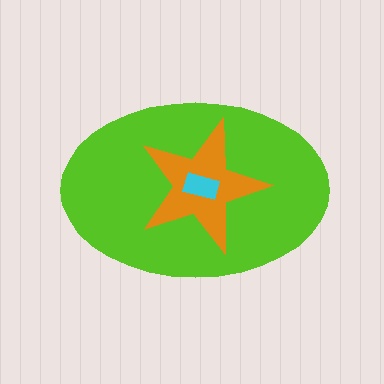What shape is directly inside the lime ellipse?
The orange star.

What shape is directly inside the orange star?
The cyan rectangle.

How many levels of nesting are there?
3.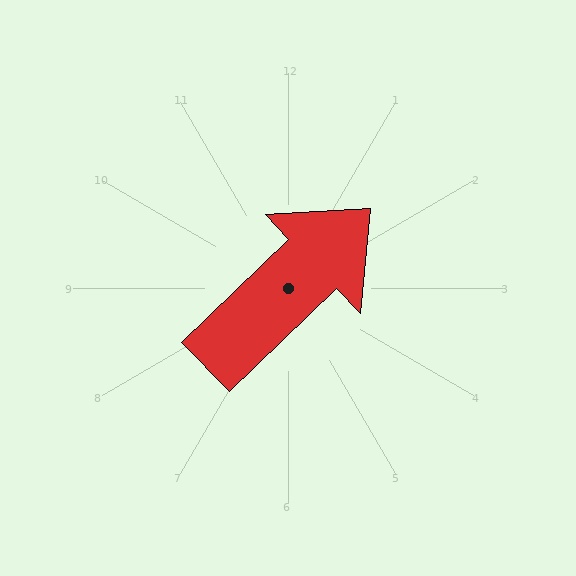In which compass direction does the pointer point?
Northeast.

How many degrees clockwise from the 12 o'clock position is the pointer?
Approximately 46 degrees.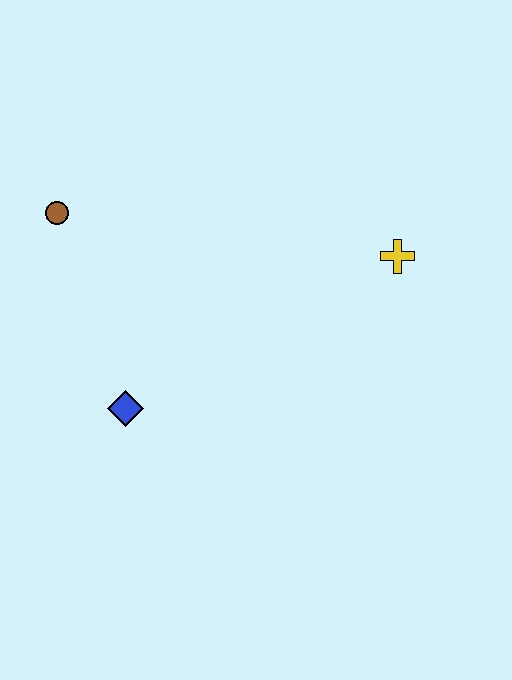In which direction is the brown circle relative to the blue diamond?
The brown circle is above the blue diamond.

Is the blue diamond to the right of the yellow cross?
No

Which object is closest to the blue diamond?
The brown circle is closest to the blue diamond.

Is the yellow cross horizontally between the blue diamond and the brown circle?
No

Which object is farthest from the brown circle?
The yellow cross is farthest from the brown circle.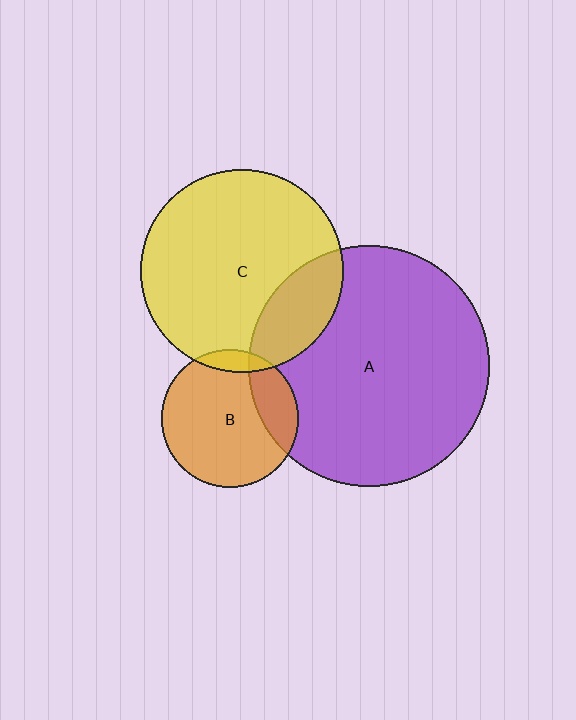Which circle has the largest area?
Circle A (purple).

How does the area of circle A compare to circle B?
Approximately 3.1 times.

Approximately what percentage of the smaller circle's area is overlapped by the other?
Approximately 20%.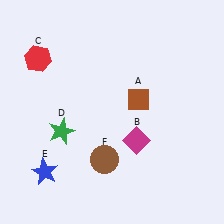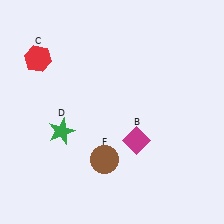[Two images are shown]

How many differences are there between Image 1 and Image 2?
There are 2 differences between the two images.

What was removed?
The brown diamond (A), the blue star (E) were removed in Image 2.